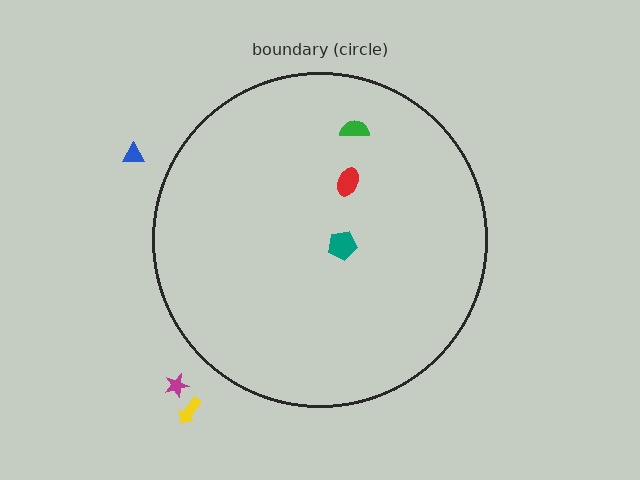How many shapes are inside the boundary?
3 inside, 3 outside.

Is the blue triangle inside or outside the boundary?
Outside.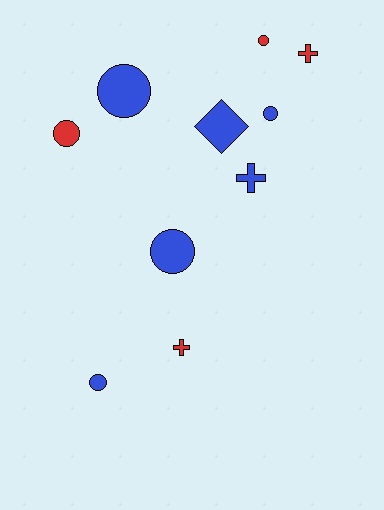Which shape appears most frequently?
Circle, with 6 objects.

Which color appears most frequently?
Blue, with 6 objects.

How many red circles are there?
There are 2 red circles.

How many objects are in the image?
There are 10 objects.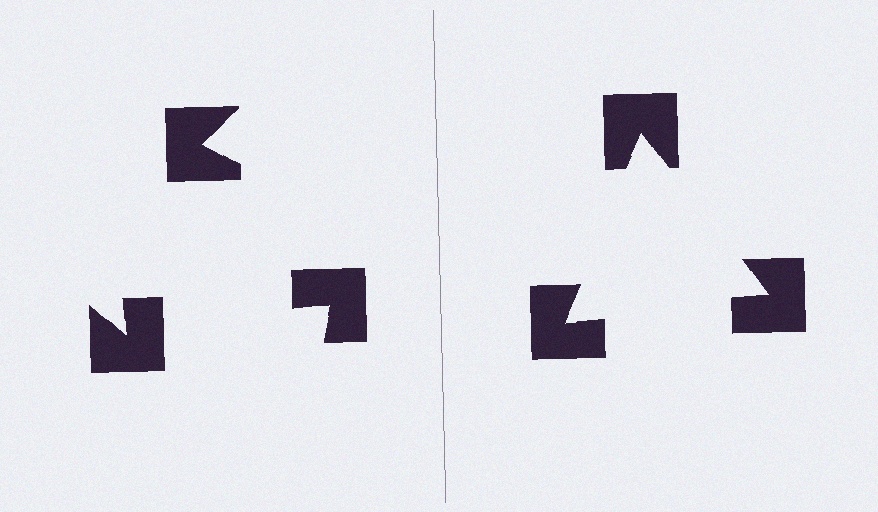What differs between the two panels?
The notched squares are positioned identically on both sides; only the wedge orientations differ. On the right they align to a triangle; on the left they are misaligned.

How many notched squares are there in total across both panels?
6 — 3 on each side.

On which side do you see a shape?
An illusory triangle appears on the right side. On the left side the wedge cuts are rotated, so no coherent shape forms.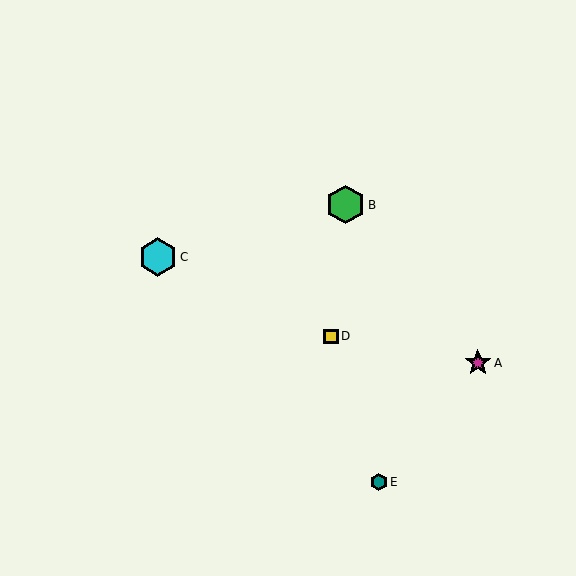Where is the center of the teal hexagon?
The center of the teal hexagon is at (379, 482).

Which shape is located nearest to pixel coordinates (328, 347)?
The yellow square (labeled D) at (331, 336) is nearest to that location.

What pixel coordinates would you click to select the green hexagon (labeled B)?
Click at (346, 205) to select the green hexagon B.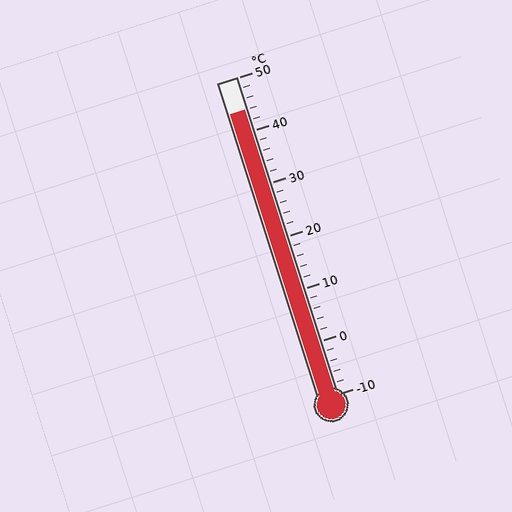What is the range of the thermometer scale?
The thermometer scale ranges from -10°C to 50°C.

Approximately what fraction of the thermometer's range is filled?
The thermometer is filled to approximately 90% of its range.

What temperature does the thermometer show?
The thermometer shows approximately 44°C.